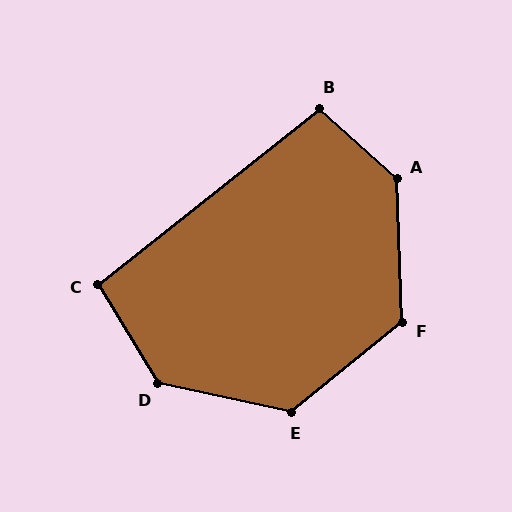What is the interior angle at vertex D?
Approximately 134 degrees (obtuse).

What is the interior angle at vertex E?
Approximately 128 degrees (obtuse).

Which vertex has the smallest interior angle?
C, at approximately 97 degrees.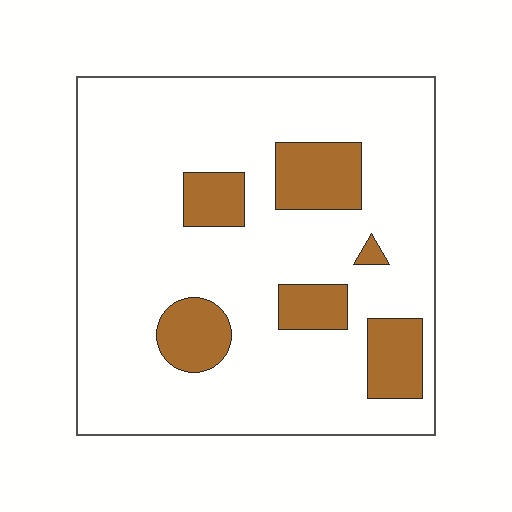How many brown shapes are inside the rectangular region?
6.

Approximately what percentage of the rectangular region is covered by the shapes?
Approximately 15%.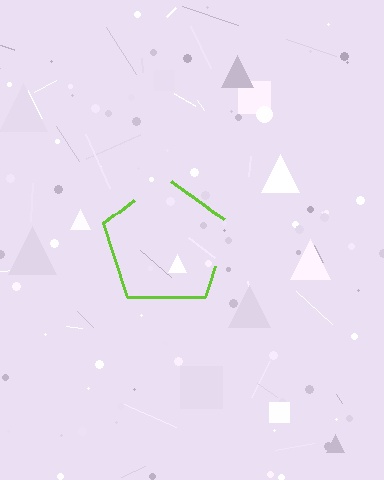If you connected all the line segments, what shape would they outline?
They would outline a pentagon.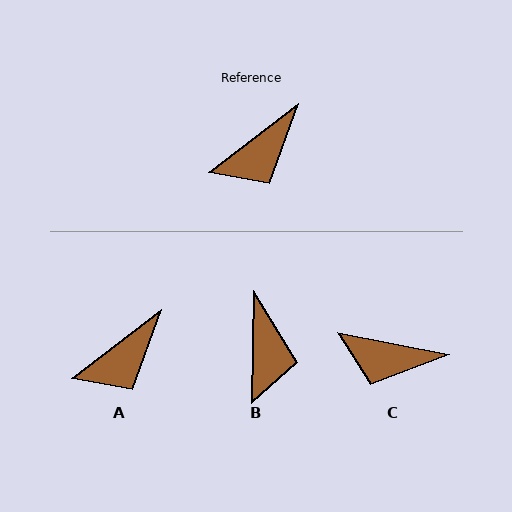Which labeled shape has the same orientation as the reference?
A.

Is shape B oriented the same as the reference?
No, it is off by about 51 degrees.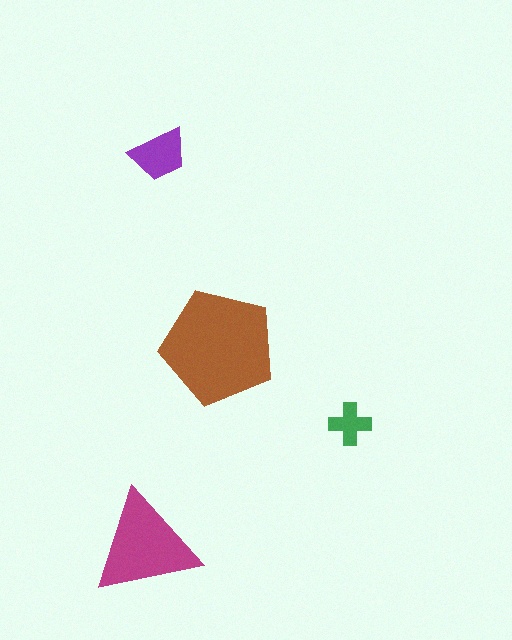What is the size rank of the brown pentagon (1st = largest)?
1st.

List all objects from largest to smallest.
The brown pentagon, the magenta triangle, the purple trapezoid, the green cross.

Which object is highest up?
The purple trapezoid is topmost.